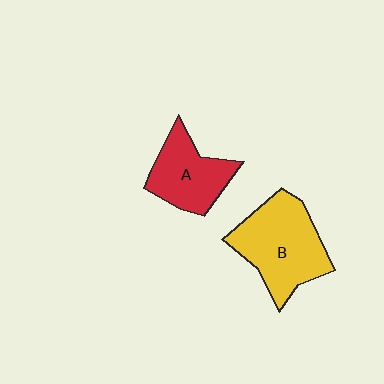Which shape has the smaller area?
Shape A (red).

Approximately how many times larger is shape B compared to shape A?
Approximately 1.4 times.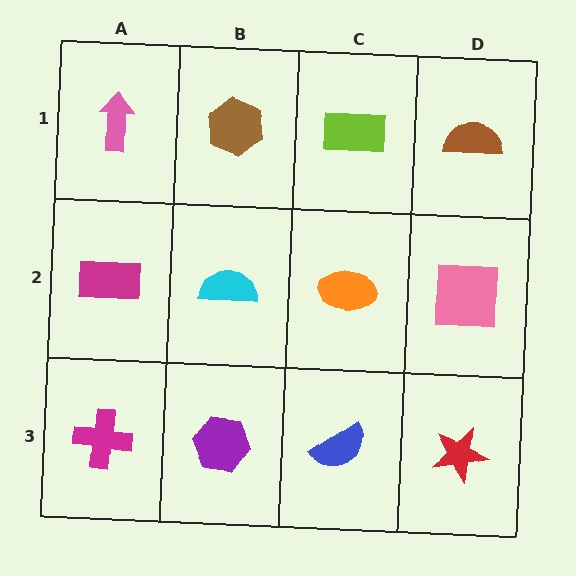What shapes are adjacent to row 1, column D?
A pink square (row 2, column D), a lime rectangle (row 1, column C).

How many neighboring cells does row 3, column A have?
2.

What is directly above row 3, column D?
A pink square.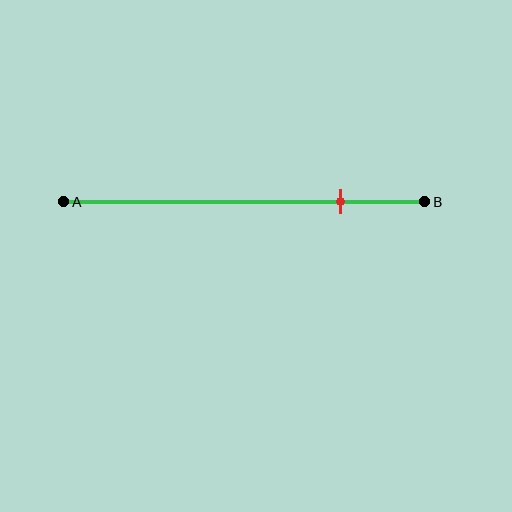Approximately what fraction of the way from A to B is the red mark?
The red mark is approximately 75% of the way from A to B.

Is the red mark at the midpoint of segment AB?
No, the mark is at about 75% from A, not at the 50% midpoint.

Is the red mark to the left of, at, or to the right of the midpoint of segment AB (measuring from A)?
The red mark is to the right of the midpoint of segment AB.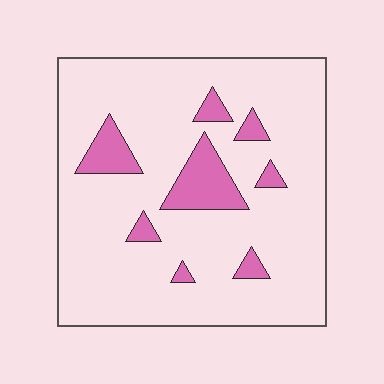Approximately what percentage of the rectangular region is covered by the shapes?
Approximately 15%.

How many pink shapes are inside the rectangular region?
8.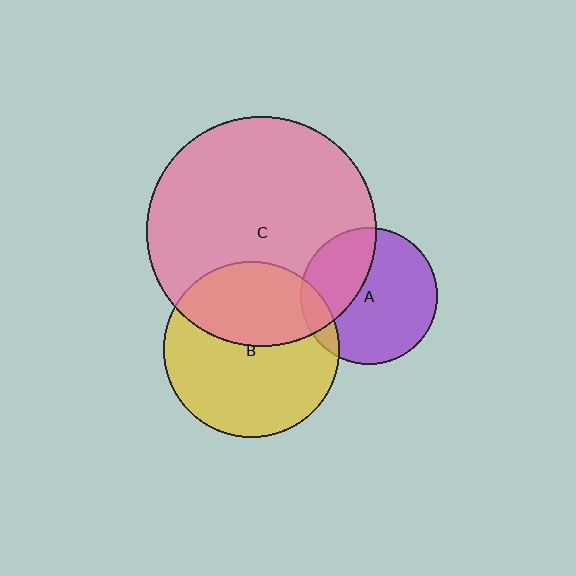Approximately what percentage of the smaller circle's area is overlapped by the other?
Approximately 10%.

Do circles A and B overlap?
Yes.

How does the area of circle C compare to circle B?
Approximately 1.7 times.